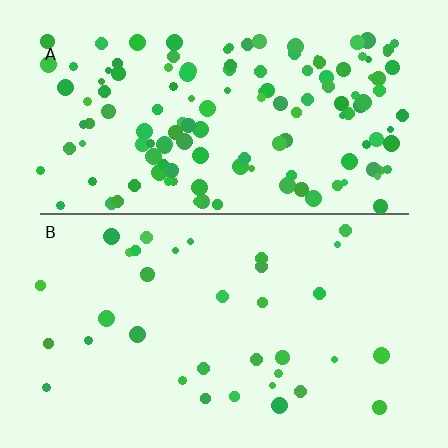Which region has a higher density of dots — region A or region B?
A (the top).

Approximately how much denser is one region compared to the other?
Approximately 4.0× — region A over region B.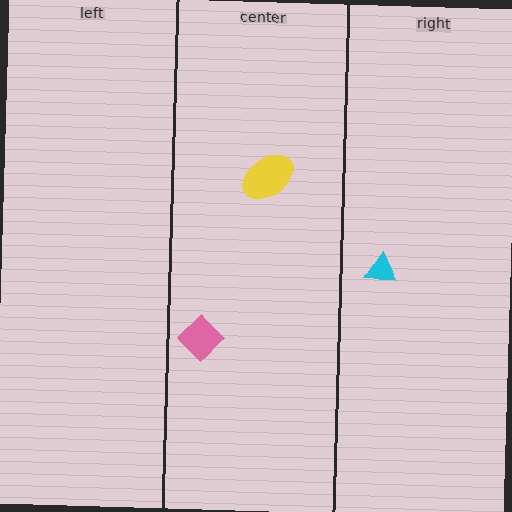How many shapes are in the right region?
1.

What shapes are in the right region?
The cyan triangle.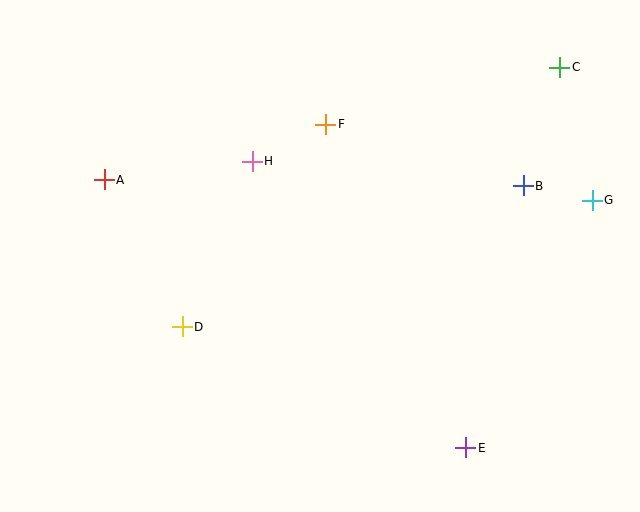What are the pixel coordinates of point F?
Point F is at (326, 124).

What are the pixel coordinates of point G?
Point G is at (592, 200).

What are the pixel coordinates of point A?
Point A is at (104, 180).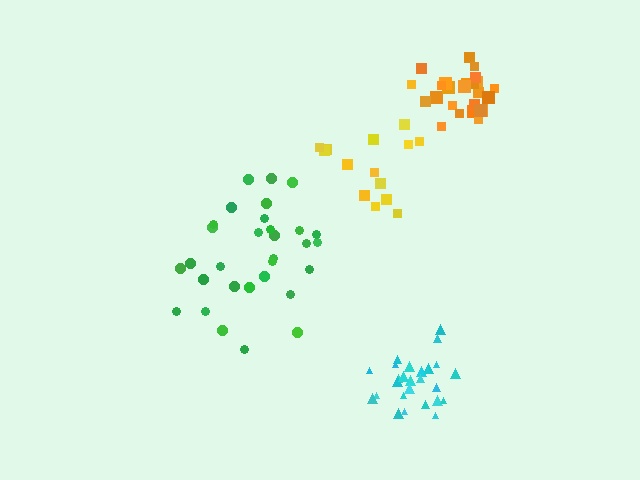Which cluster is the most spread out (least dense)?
Green.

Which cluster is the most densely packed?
Orange.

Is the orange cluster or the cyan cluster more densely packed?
Orange.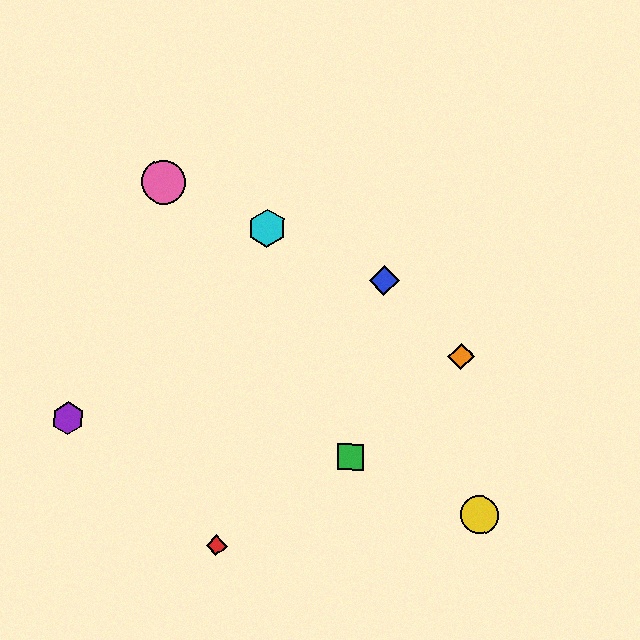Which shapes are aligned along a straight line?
The blue diamond, the cyan hexagon, the pink circle are aligned along a straight line.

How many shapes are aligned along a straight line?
3 shapes (the blue diamond, the cyan hexagon, the pink circle) are aligned along a straight line.